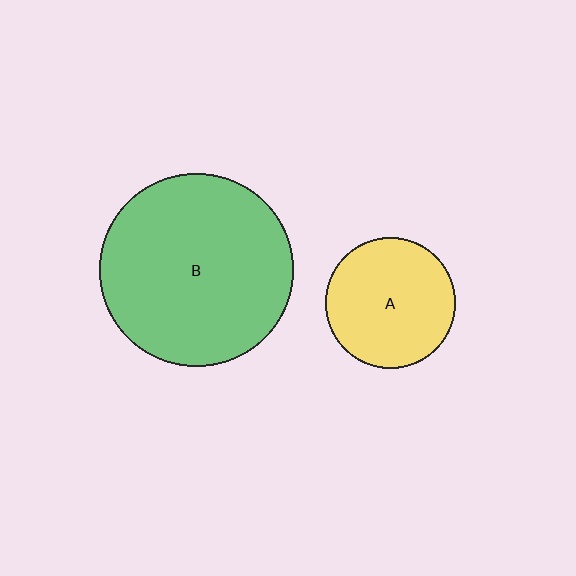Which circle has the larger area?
Circle B (green).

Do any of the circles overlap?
No, none of the circles overlap.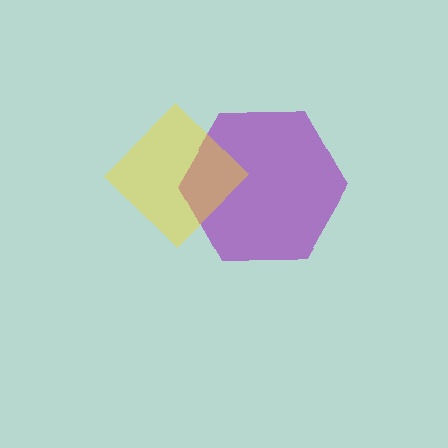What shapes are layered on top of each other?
The layered shapes are: a purple hexagon, a yellow diamond.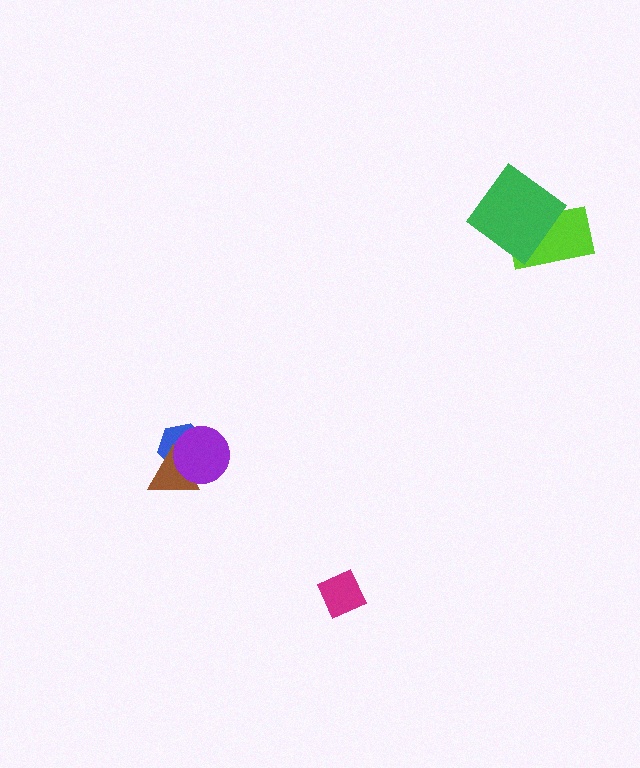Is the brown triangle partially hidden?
Yes, it is partially covered by another shape.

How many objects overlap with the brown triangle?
2 objects overlap with the brown triangle.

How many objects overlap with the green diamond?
1 object overlaps with the green diamond.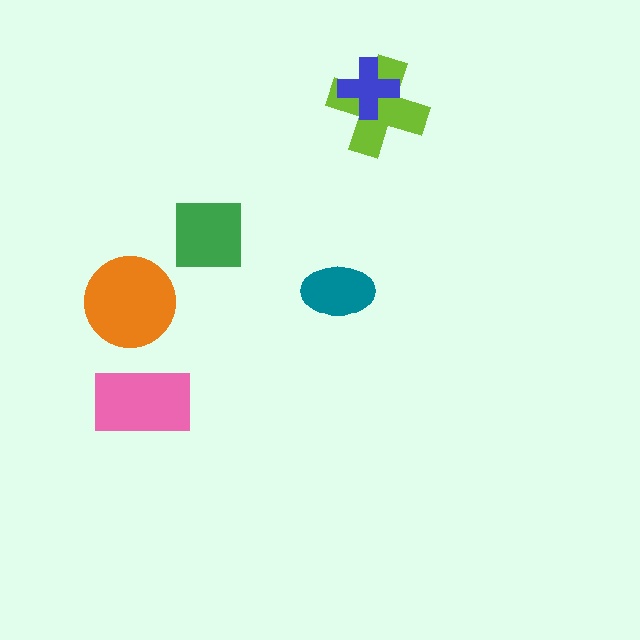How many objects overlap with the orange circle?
0 objects overlap with the orange circle.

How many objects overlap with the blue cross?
1 object overlaps with the blue cross.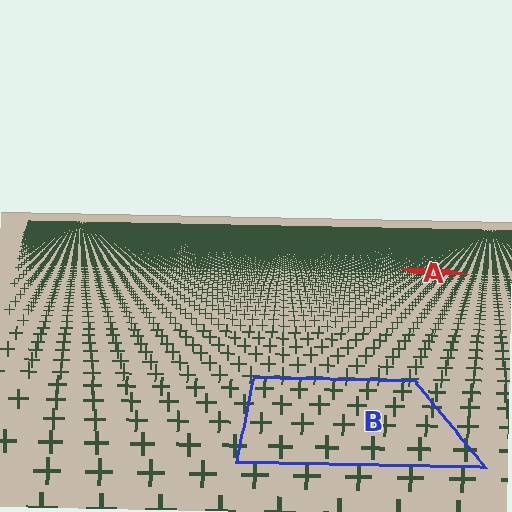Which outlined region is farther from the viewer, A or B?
Region A is farther from the viewer — the texture elements inside it appear smaller and more densely packed.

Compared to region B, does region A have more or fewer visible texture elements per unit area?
Region A has more texture elements per unit area — they are packed more densely because it is farther away.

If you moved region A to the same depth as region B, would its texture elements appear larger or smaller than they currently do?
They would appear larger. At a closer depth, the same texture elements are projected at a bigger on-screen size.